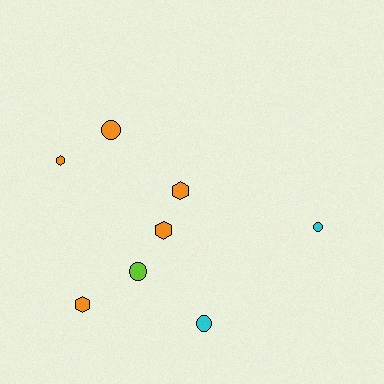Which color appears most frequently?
Orange, with 5 objects.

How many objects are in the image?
There are 8 objects.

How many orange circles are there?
There is 1 orange circle.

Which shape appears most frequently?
Hexagon, with 4 objects.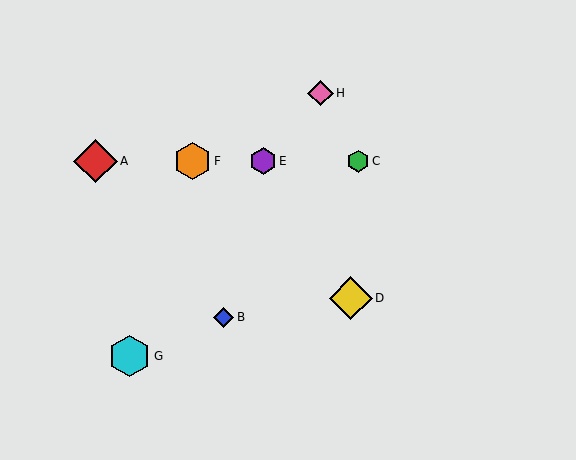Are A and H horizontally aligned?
No, A is at y≈161 and H is at y≈93.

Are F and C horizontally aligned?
Yes, both are at y≈161.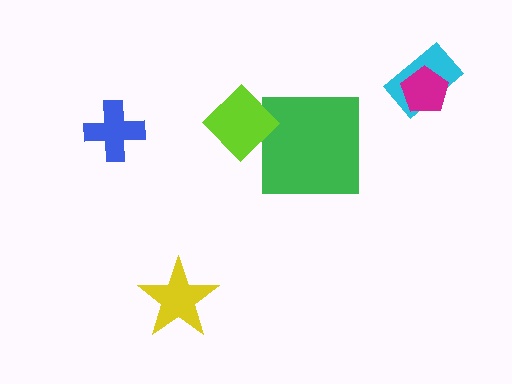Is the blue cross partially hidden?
No, no other shape covers it.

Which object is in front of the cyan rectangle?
The magenta pentagon is in front of the cyan rectangle.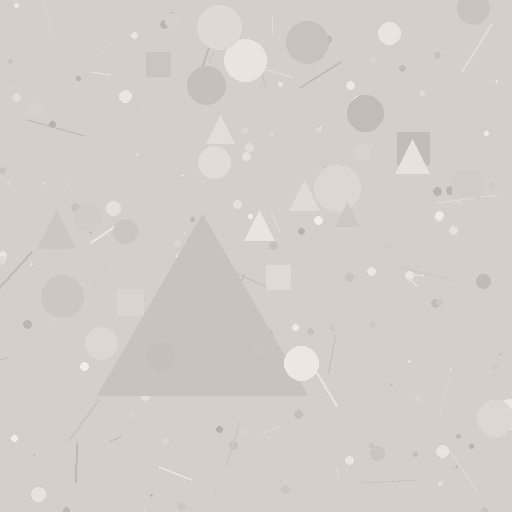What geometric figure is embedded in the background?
A triangle is embedded in the background.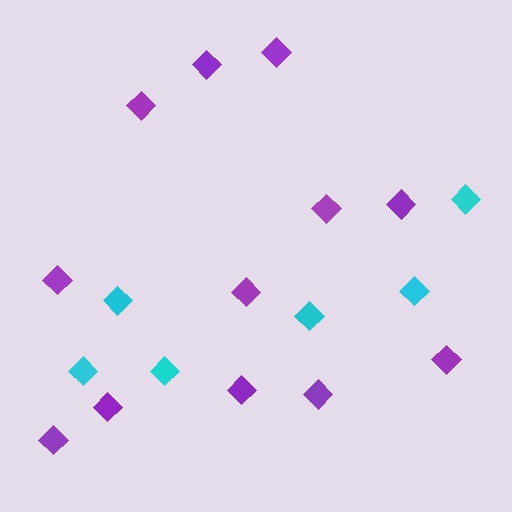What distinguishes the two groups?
There are 2 groups: one group of cyan diamonds (6) and one group of purple diamonds (12).